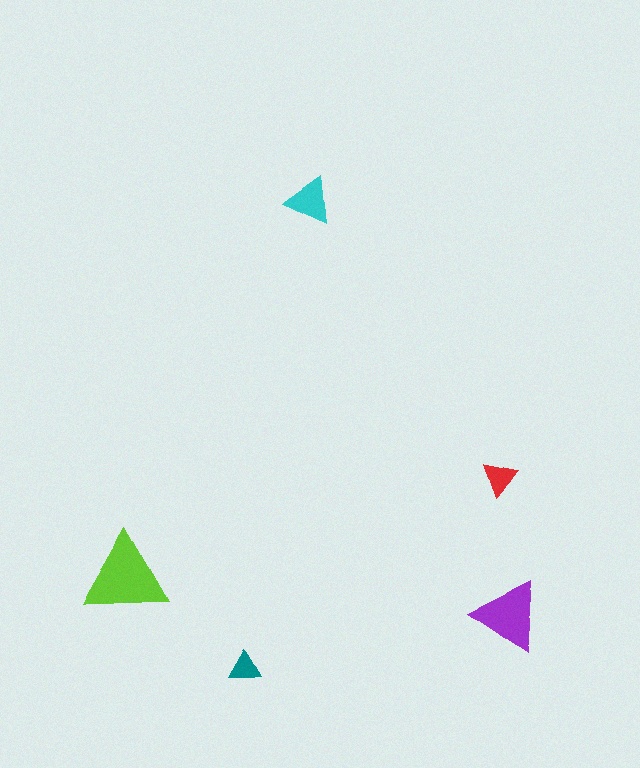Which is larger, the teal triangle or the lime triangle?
The lime one.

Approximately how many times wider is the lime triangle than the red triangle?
About 2.5 times wider.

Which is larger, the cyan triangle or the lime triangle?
The lime one.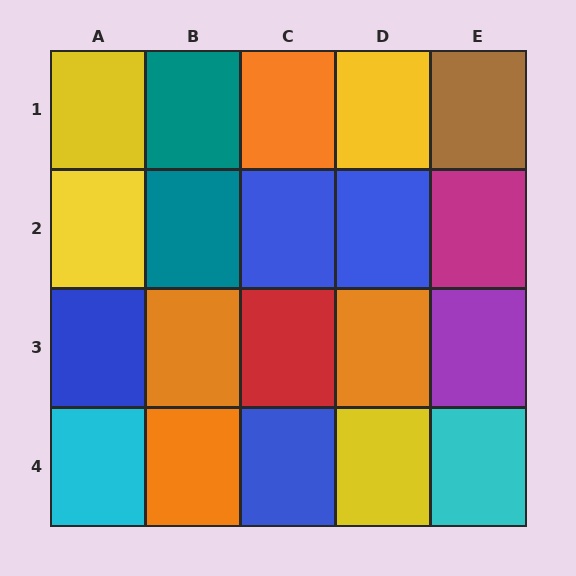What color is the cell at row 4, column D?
Yellow.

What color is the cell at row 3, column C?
Red.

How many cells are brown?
1 cell is brown.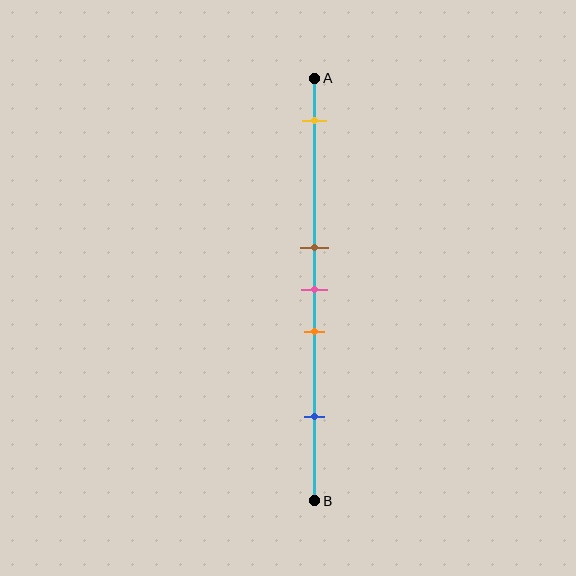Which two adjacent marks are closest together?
The brown and pink marks are the closest adjacent pair.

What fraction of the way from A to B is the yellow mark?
The yellow mark is approximately 10% (0.1) of the way from A to B.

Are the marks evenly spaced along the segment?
No, the marks are not evenly spaced.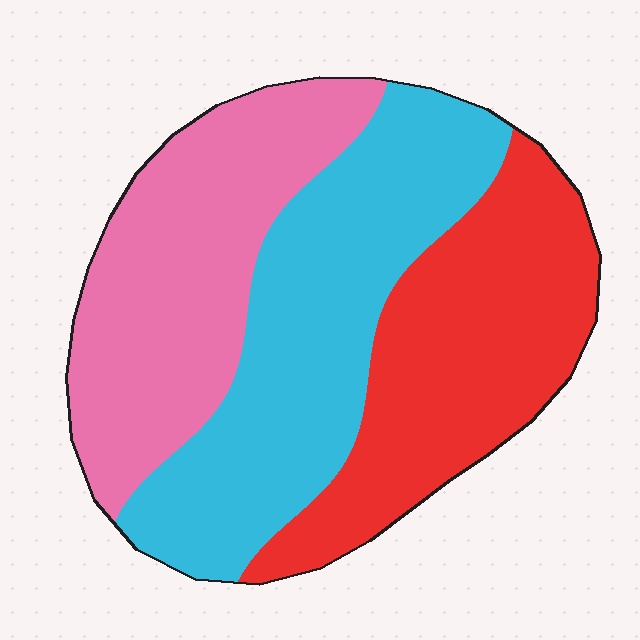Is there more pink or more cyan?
Cyan.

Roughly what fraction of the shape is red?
Red takes up about one third (1/3) of the shape.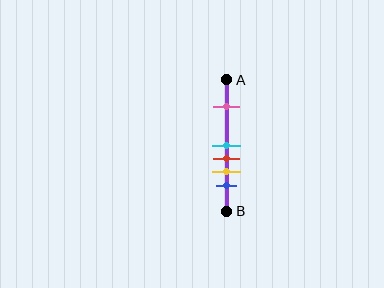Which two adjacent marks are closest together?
The cyan and red marks are the closest adjacent pair.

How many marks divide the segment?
There are 5 marks dividing the segment.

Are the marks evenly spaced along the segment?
No, the marks are not evenly spaced.